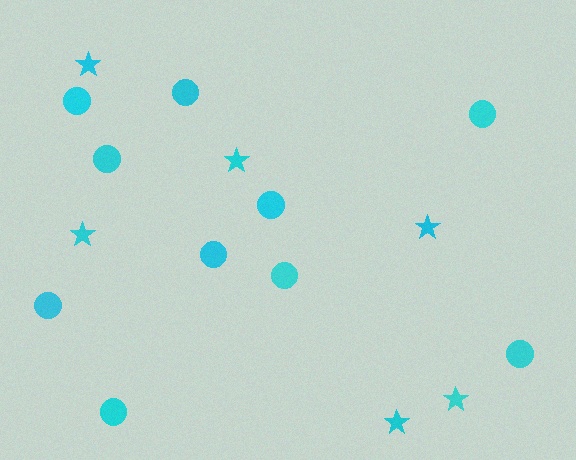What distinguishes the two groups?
There are 2 groups: one group of stars (6) and one group of circles (10).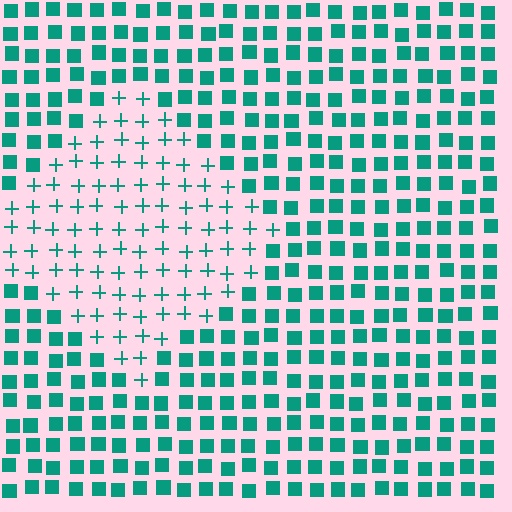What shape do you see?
I see a diamond.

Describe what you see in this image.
The image is filled with small teal elements arranged in a uniform grid. A diamond-shaped region contains plus signs, while the surrounding area contains squares. The boundary is defined purely by the change in element shape.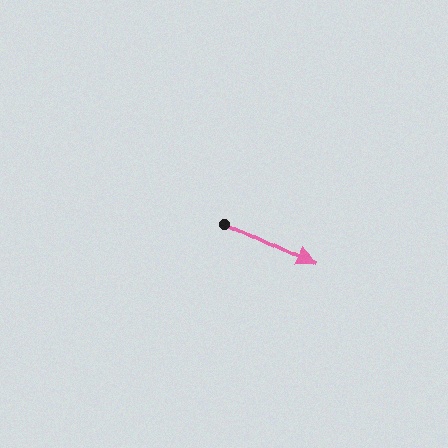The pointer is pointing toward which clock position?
Roughly 4 o'clock.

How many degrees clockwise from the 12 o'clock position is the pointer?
Approximately 116 degrees.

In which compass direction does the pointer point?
Southeast.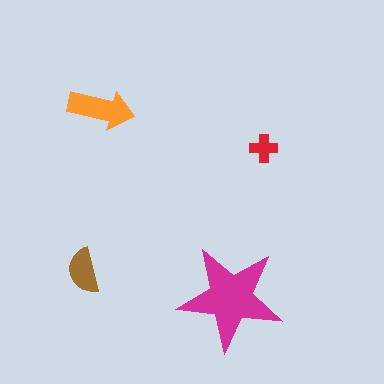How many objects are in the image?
There are 4 objects in the image.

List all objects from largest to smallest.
The magenta star, the orange arrow, the brown semicircle, the red cross.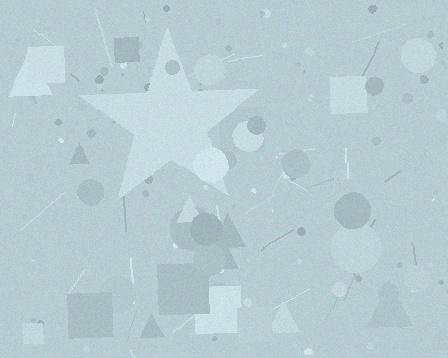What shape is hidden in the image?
A star is hidden in the image.